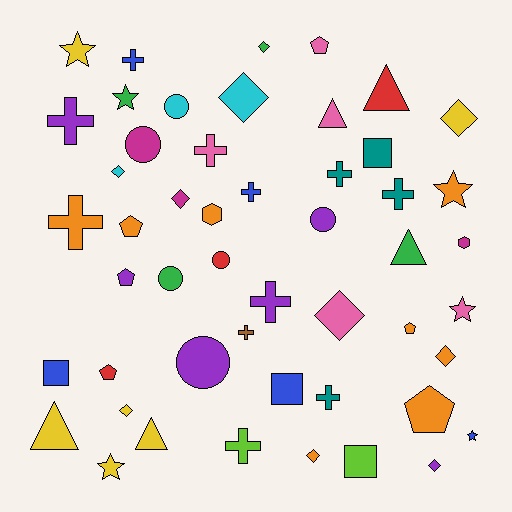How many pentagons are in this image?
There are 6 pentagons.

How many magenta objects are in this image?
There are 3 magenta objects.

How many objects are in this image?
There are 50 objects.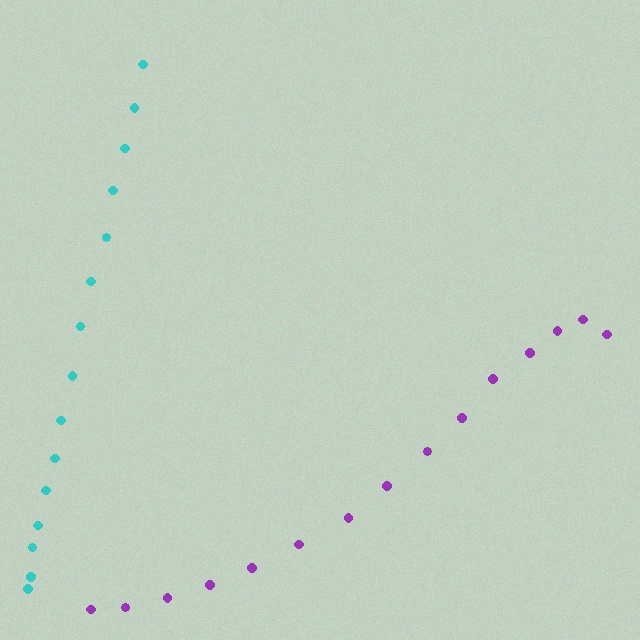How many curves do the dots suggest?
There are 2 distinct paths.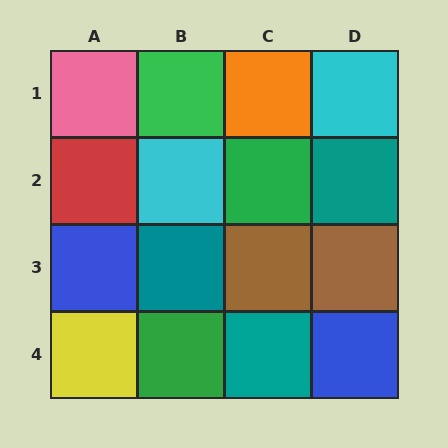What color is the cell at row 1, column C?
Orange.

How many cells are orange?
1 cell is orange.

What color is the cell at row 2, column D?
Teal.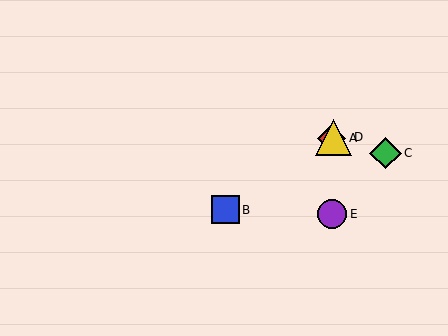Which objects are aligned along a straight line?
Objects A, B, D are aligned along a straight line.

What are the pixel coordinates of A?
Object A is at (332, 138).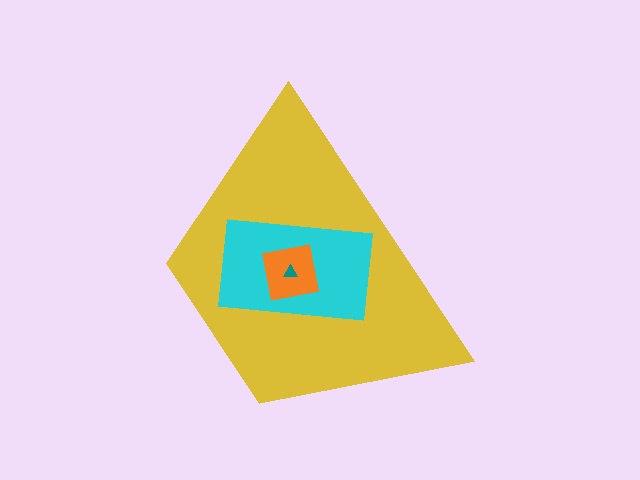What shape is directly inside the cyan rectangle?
The orange square.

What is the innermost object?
The teal triangle.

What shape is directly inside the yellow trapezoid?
The cyan rectangle.